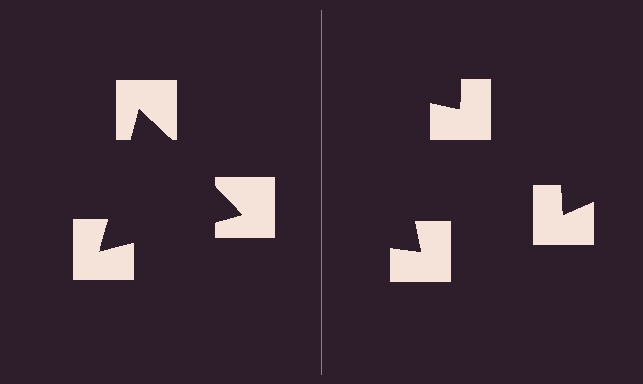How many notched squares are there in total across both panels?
6 — 3 on each side.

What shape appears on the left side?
An illusory triangle.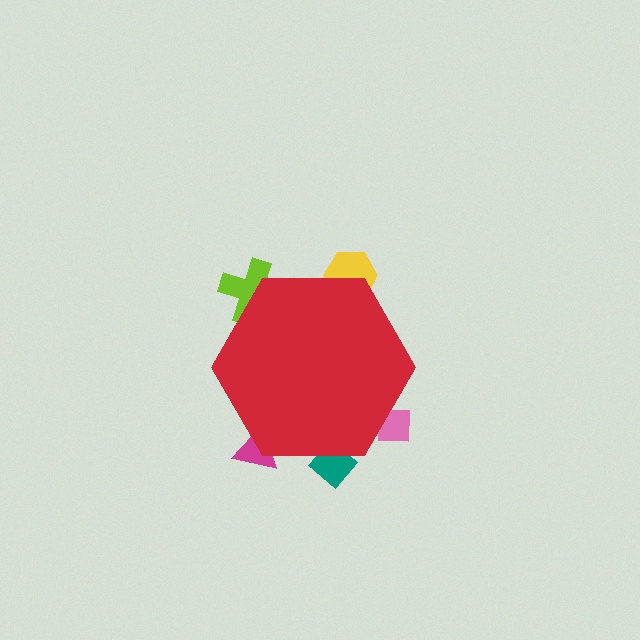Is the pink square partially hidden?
Yes, the pink square is partially hidden behind the red hexagon.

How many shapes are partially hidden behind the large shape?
5 shapes are partially hidden.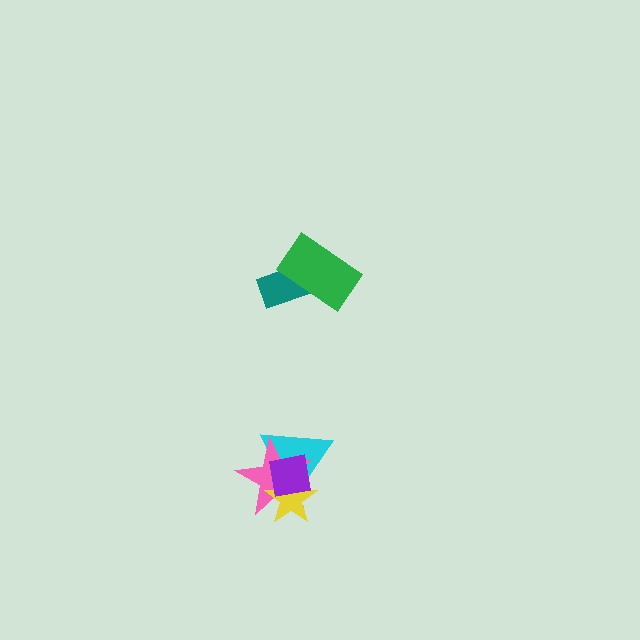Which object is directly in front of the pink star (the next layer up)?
The yellow star is directly in front of the pink star.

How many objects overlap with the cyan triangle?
3 objects overlap with the cyan triangle.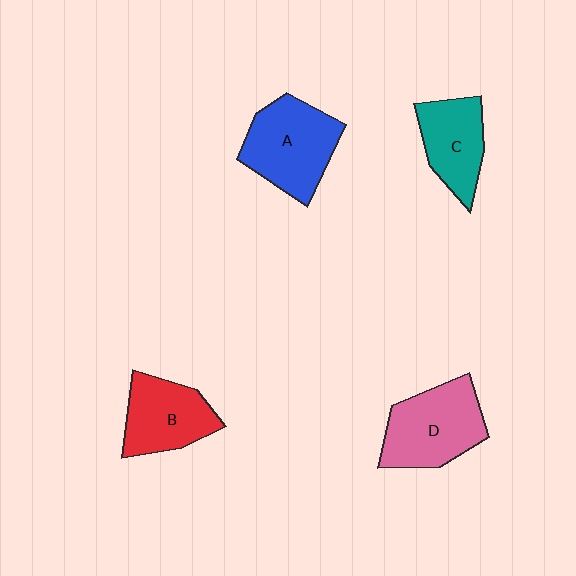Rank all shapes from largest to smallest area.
From largest to smallest: A (blue), D (pink), B (red), C (teal).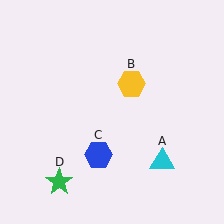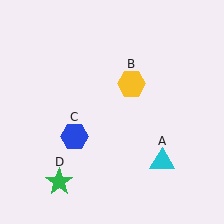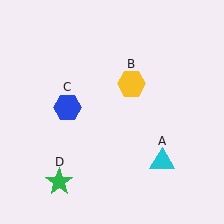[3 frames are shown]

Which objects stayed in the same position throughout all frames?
Cyan triangle (object A) and yellow hexagon (object B) and green star (object D) remained stationary.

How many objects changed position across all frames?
1 object changed position: blue hexagon (object C).